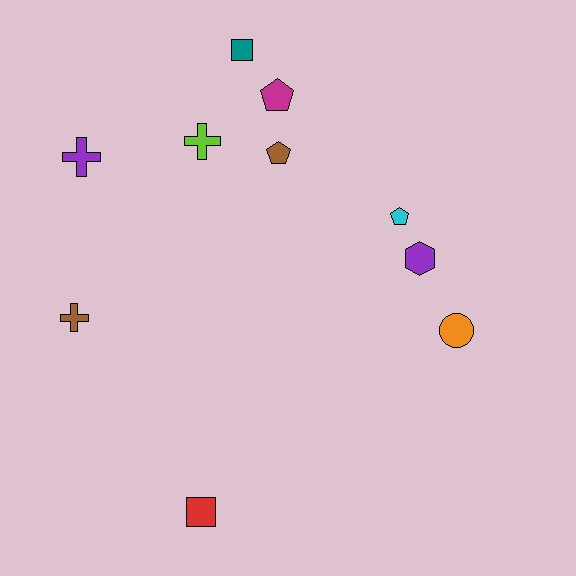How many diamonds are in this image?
There are no diamonds.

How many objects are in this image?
There are 10 objects.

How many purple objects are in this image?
There are 2 purple objects.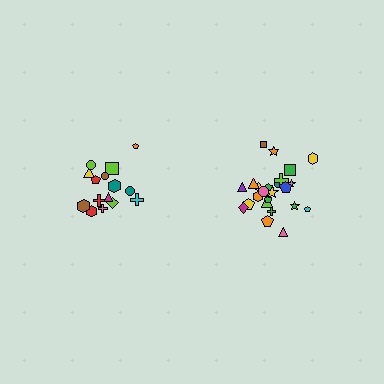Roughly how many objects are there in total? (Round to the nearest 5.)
Roughly 40 objects in total.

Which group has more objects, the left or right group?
The right group.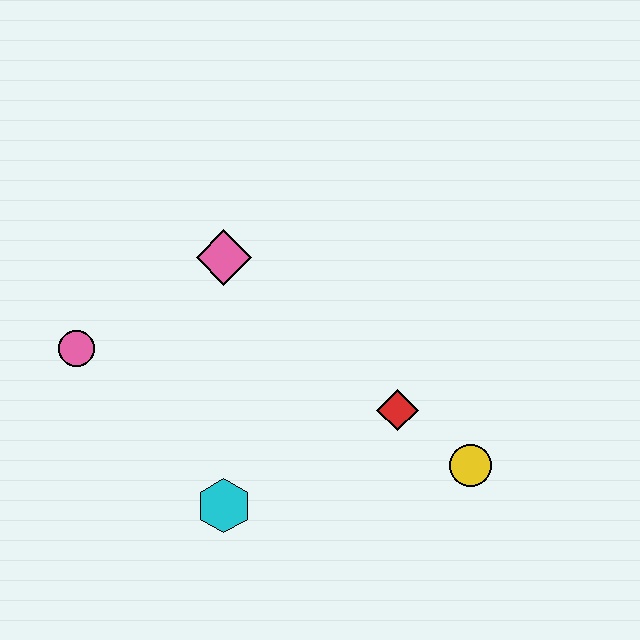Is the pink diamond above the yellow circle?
Yes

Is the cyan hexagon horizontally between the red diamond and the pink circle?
Yes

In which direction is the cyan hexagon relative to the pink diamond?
The cyan hexagon is below the pink diamond.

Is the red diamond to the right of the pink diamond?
Yes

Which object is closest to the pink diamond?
The pink circle is closest to the pink diamond.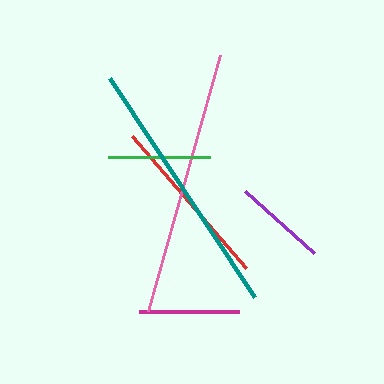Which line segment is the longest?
The pink line is the longest at approximately 266 pixels.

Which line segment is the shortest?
The purple line is the shortest at approximately 93 pixels.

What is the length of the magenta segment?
The magenta segment is approximately 100 pixels long.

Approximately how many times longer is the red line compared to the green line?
The red line is approximately 1.7 times the length of the green line.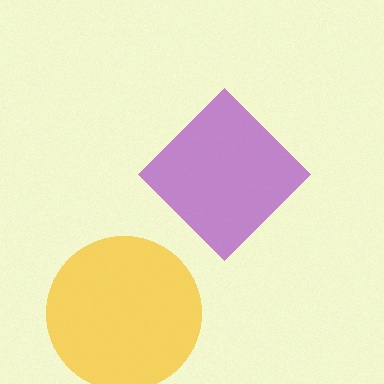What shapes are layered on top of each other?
The layered shapes are: a purple diamond, a yellow circle.